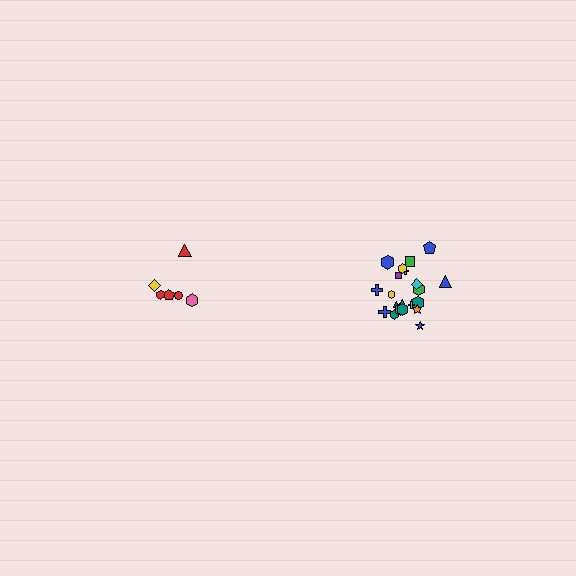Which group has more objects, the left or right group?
The right group.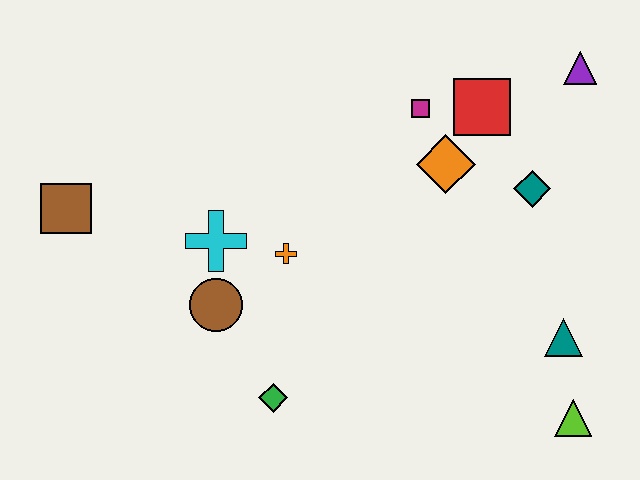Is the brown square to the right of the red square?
No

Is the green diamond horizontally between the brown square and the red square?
Yes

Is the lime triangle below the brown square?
Yes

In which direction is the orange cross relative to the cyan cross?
The orange cross is to the right of the cyan cross.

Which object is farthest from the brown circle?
The purple triangle is farthest from the brown circle.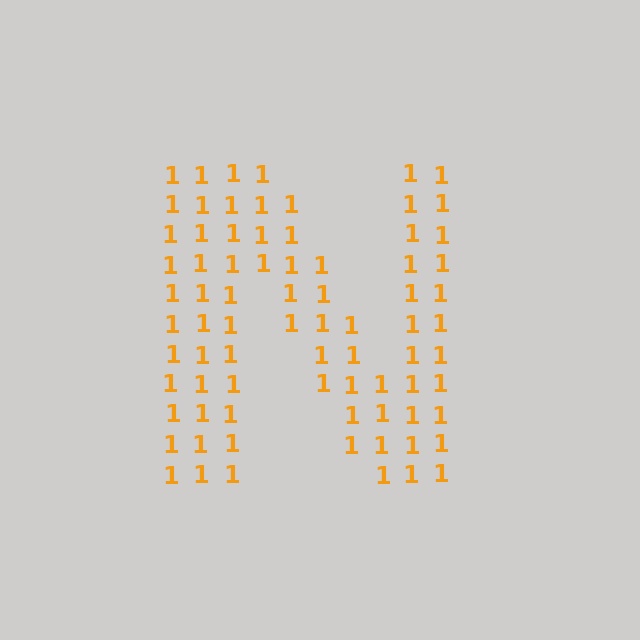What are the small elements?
The small elements are digit 1's.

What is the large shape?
The large shape is the letter N.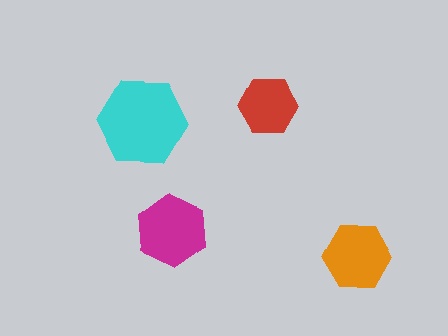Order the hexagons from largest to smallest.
the cyan one, the magenta one, the orange one, the red one.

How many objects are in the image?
There are 4 objects in the image.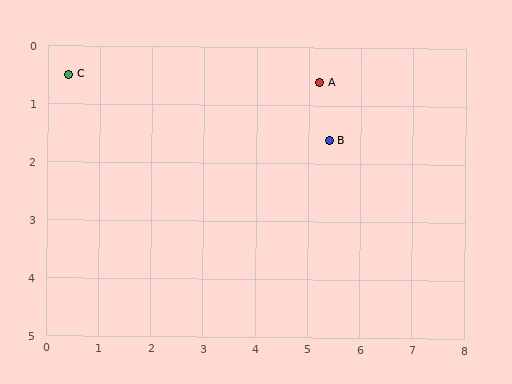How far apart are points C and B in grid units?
Points C and B are about 5.1 grid units apart.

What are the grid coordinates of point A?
Point A is at approximately (5.2, 0.6).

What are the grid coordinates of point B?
Point B is at approximately (5.4, 1.6).